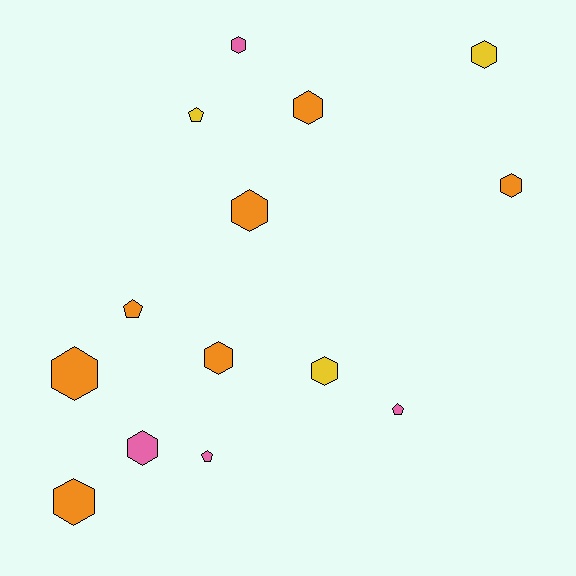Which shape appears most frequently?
Hexagon, with 10 objects.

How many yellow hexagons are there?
There are 2 yellow hexagons.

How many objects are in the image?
There are 14 objects.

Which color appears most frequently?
Orange, with 7 objects.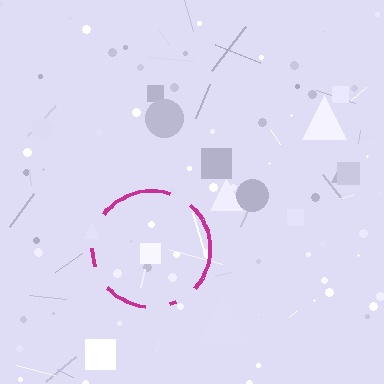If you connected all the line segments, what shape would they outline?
They would outline a circle.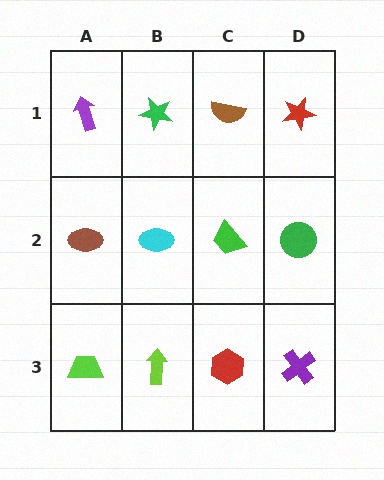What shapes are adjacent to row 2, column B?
A green star (row 1, column B), a lime arrow (row 3, column B), a brown ellipse (row 2, column A), a green trapezoid (row 2, column C).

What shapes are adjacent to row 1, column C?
A green trapezoid (row 2, column C), a green star (row 1, column B), a red star (row 1, column D).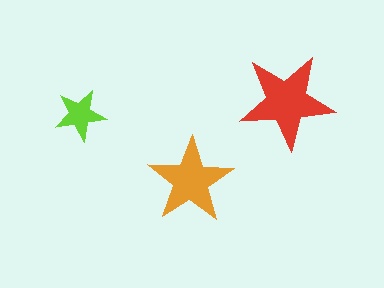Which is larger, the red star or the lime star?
The red one.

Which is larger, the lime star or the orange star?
The orange one.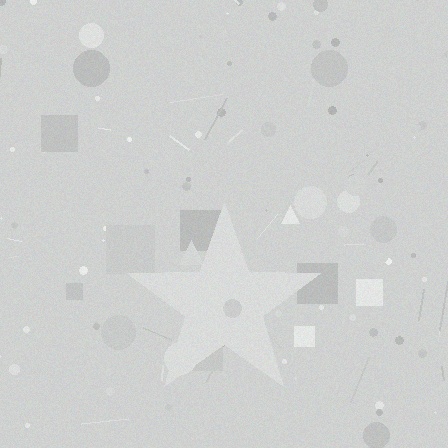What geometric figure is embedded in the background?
A star is embedded in the background.